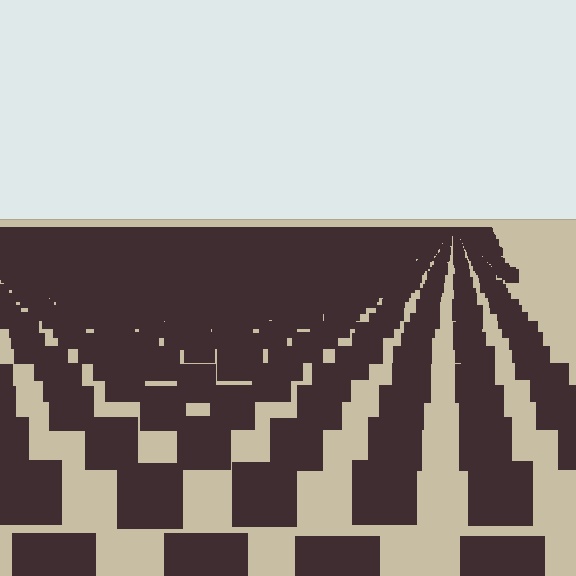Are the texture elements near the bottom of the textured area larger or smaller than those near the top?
Larger. Near the bottom, elements are closer to the viewer and appear at a bigger on-screen size.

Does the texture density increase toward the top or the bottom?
Density increases toward the top.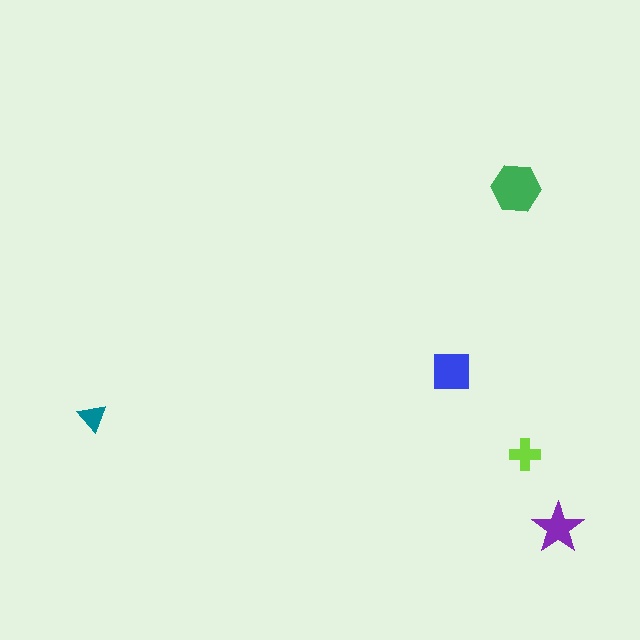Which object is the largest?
The green hexagon.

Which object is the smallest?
The teal triangle.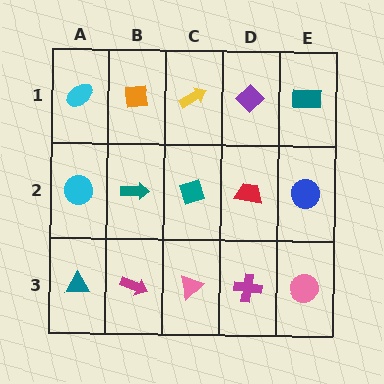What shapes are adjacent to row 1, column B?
A teal arrow (row 2, column B), a cyan ellipse (row 1, column A), a yellow arrow (row 1, column C).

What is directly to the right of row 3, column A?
A magenta arrow.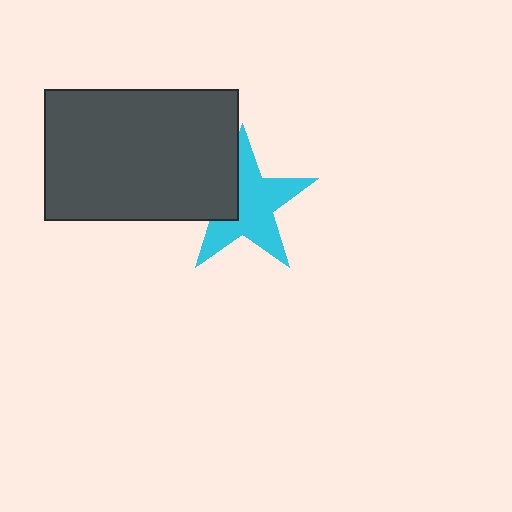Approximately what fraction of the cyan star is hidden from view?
Roughly 32% of the cyan star is hidden behind the dark gray rectangle.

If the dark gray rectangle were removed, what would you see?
You would see the complete cyan star.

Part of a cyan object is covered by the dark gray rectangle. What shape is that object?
It is a star.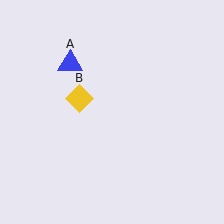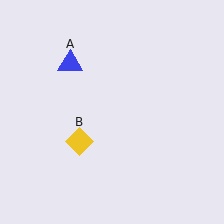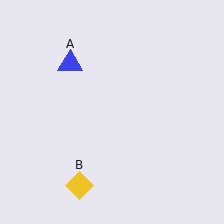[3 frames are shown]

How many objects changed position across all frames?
1 object changed position: yellow diamond (object B).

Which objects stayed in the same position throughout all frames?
Blue triangle (object A) remained stationary.